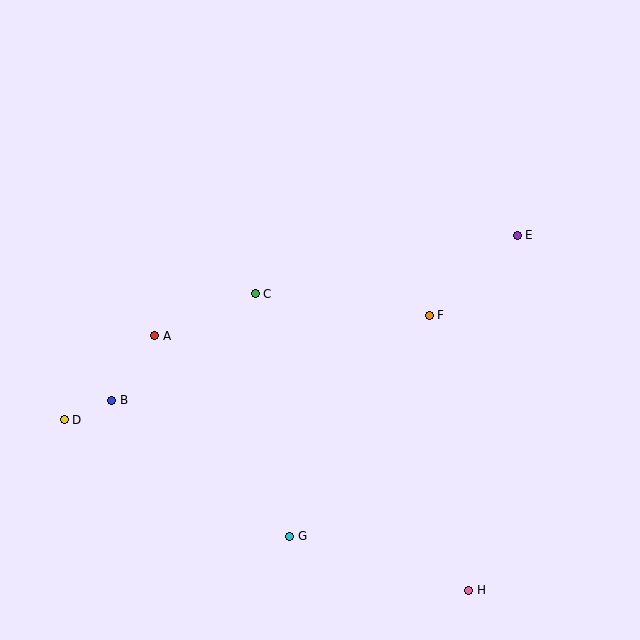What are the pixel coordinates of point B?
Point B is at (112, 400).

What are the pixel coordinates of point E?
Point E is at (517, 235).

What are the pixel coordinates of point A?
Point A is at (155, 336).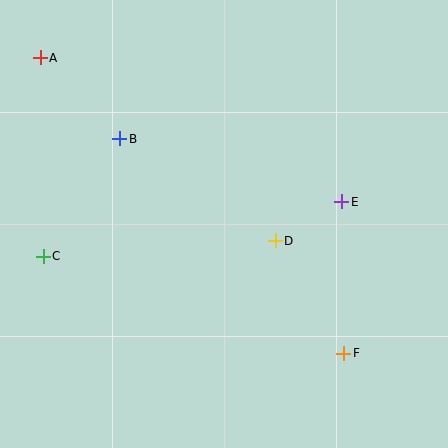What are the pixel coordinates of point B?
Point B is at (120, 139).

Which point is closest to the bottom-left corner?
Point C is closest to the bottom-left corner.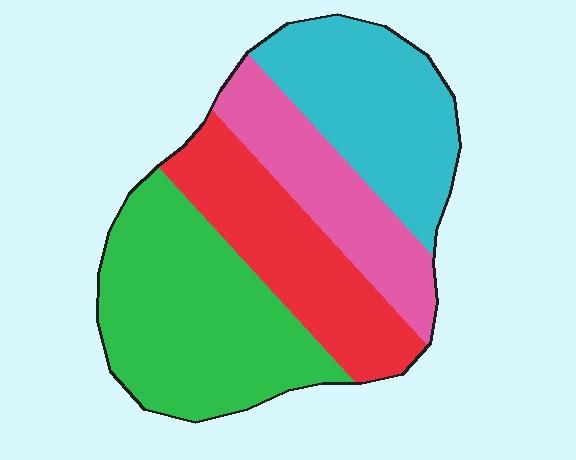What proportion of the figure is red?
Red takes up about one quarter (1/4) of the figure.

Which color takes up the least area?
Pink, at roughly 20%.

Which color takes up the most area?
Green, at roughly 35%.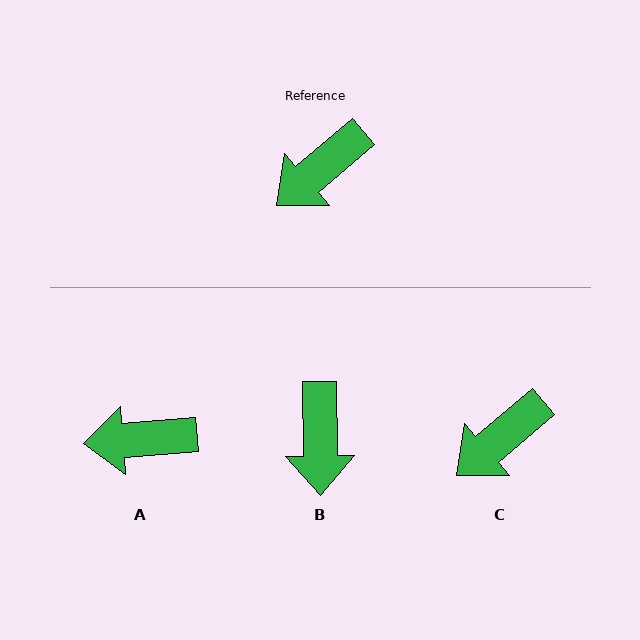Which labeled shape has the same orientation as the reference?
C.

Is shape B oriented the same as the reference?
No, it is off by about 50 degrees.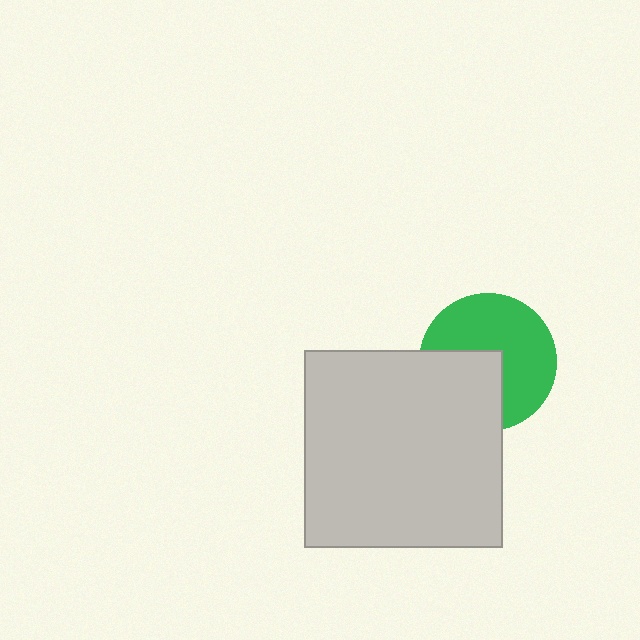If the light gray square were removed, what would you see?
You would see the complete green circle.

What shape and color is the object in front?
The object in front is a light gray square.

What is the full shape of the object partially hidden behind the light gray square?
The partially hidden object is a green circle.